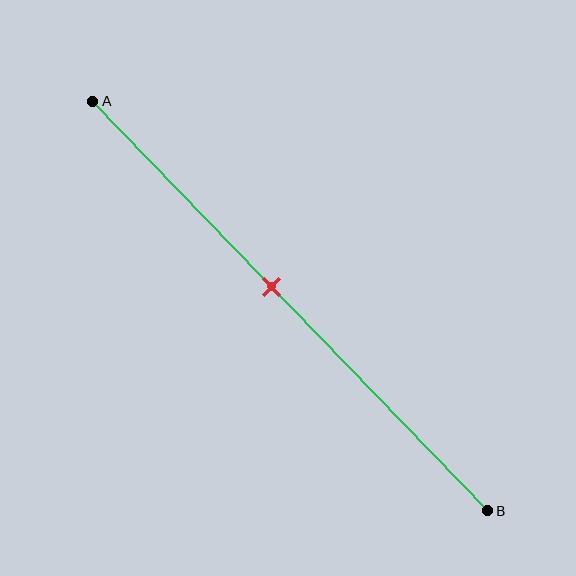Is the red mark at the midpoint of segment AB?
No, the mark is at about 45% from A, not at the 50% midpoint.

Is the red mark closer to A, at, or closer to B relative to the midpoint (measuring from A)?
The red mark is closer to point A than the midpoint of segment AB.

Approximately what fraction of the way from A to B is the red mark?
The red mark is approximately 45% of the way from A to B.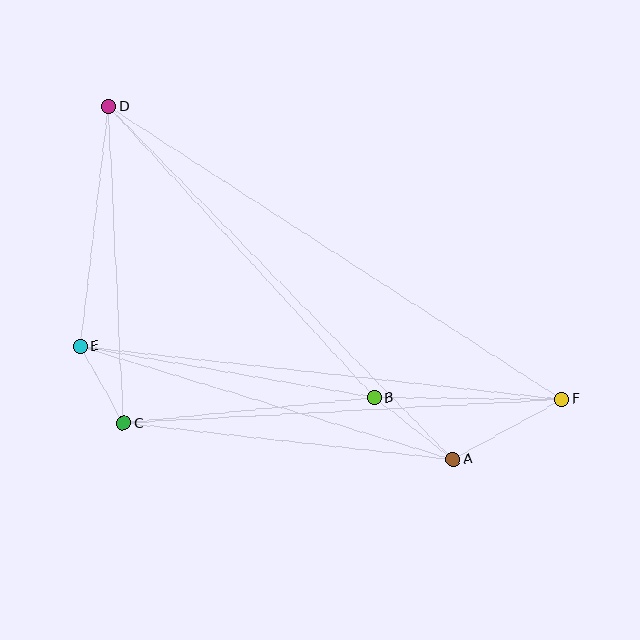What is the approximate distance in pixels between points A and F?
The distance between A and F is approximately 124 pixels.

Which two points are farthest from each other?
Points D and F are farthest from each other.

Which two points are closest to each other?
Points C and E are closest to each other.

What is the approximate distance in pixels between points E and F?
The distance between E and F is approximately 485 pixels.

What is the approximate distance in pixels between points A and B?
The distance between A and B is approximately 100 pixels.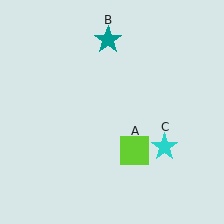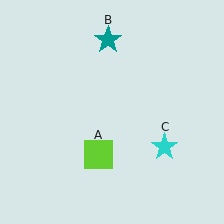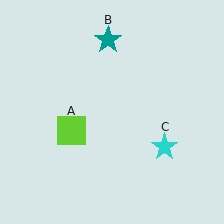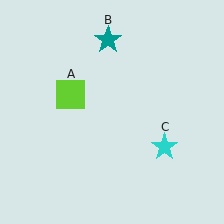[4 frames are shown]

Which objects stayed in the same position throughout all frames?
Teal star (object B) and cyan star (object C) remained stationary.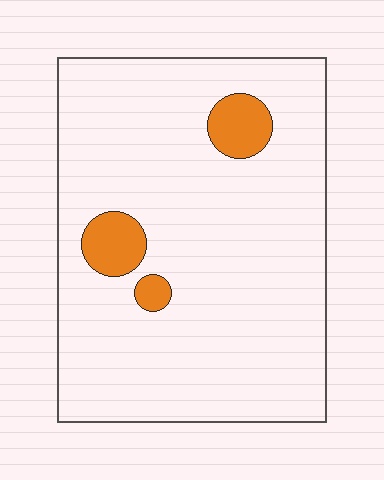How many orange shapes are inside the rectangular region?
3.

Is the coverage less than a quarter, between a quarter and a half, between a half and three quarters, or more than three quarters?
Less than a quarter.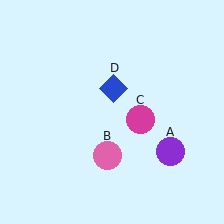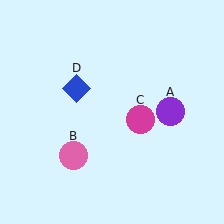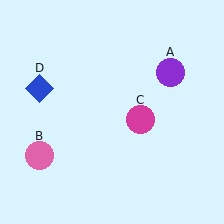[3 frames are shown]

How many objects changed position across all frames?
3 objects changed position: purple circle (object A), pink circle (object B), blue diamond (object D).